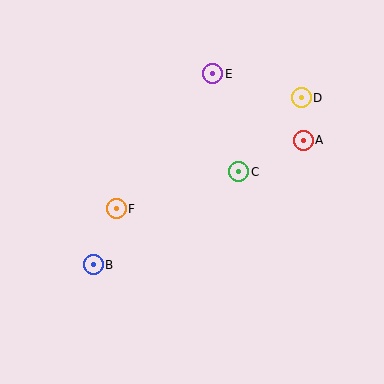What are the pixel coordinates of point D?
Point D is at (301, 98).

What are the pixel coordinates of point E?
Point E is at (213, 74).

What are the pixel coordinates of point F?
Point F is at (116, 209).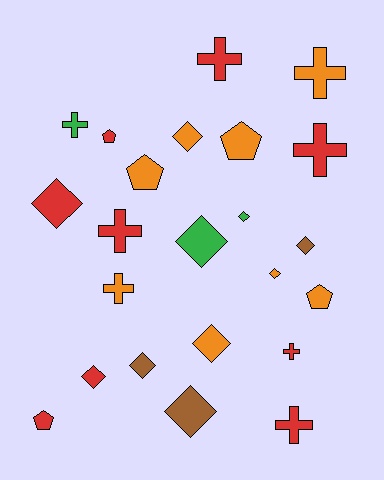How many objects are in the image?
There are 23 objects.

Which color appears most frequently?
Red, with 9 objects.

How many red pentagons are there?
There are 2 red pentagons.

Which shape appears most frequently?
Diamond, with 10 objects.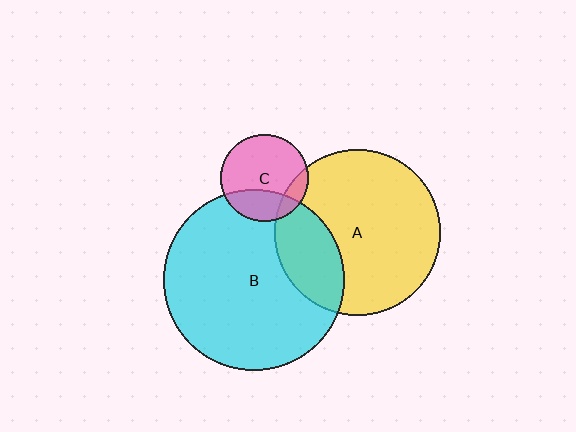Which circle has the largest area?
Circle B (cyan).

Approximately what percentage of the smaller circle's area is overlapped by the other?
Approximately 15%.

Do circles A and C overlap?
Yes.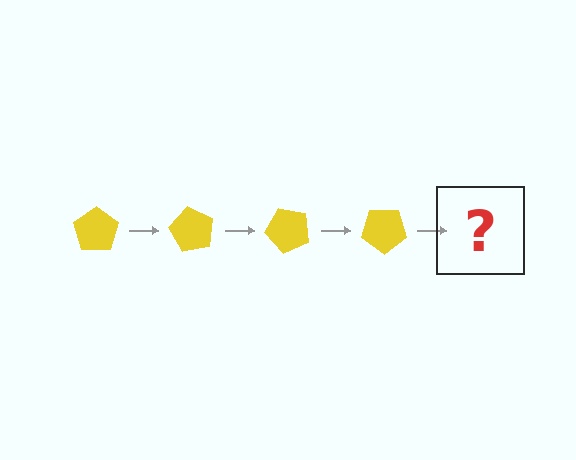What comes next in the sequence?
The next element should be a yellow pentagon rotated 240 degrees.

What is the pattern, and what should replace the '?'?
The pattern is that the pentagon rotates 60 degrees each step. The '?' should be a yellow pentagon rotated 240 degrees.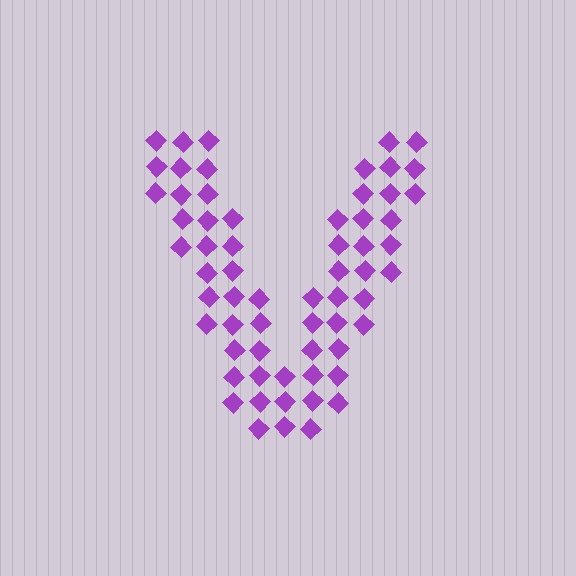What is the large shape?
The large shape is the letter V.